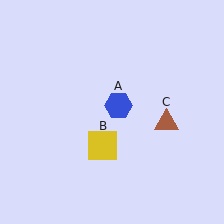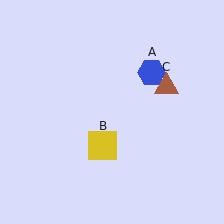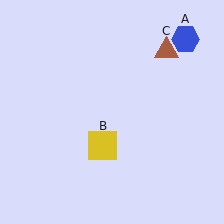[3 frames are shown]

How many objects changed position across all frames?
2 objects changed position: blue hexagon (object A), brown triangle (object C).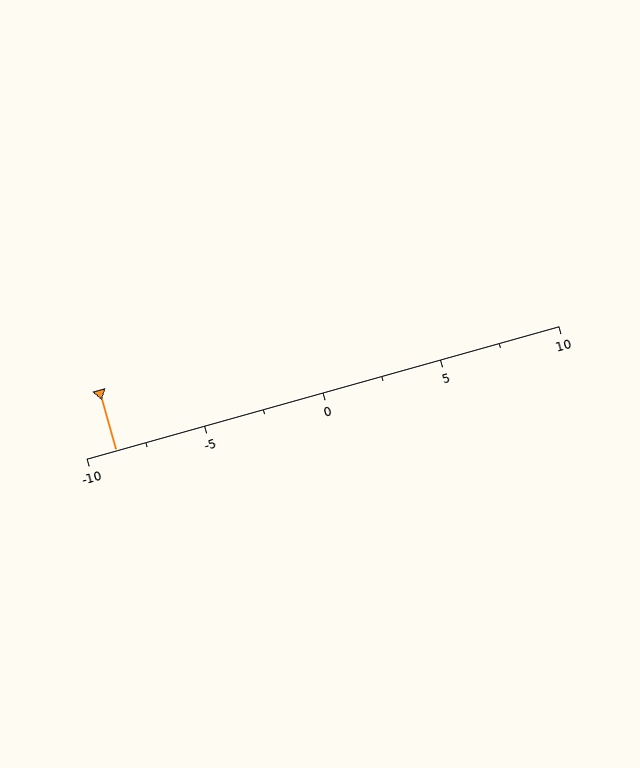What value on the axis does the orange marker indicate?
The marker indicates approximately -8.8.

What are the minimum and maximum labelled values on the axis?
The axis runs from -10 to 10.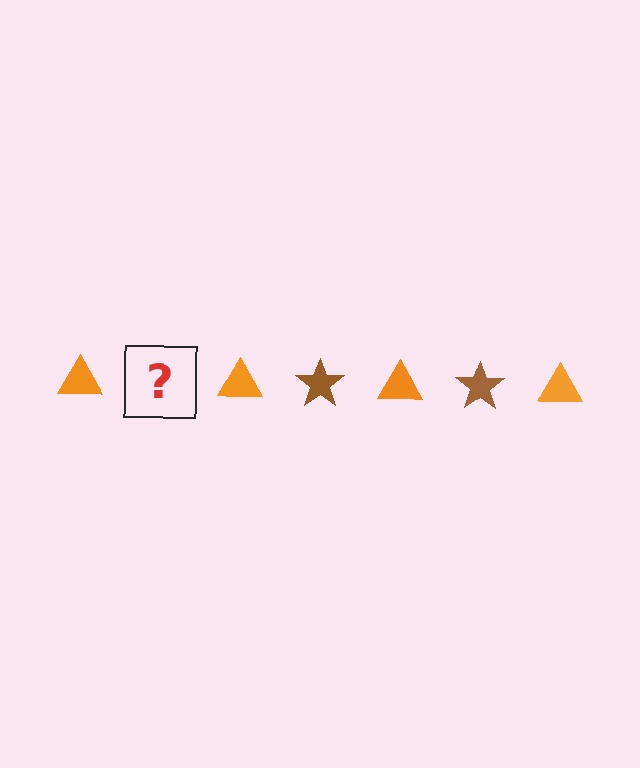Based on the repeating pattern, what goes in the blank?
The blank should be a brown star.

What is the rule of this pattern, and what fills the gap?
The rule is that the pattern alternates between orange triangle and brown star. The gap should be filled with a brown star.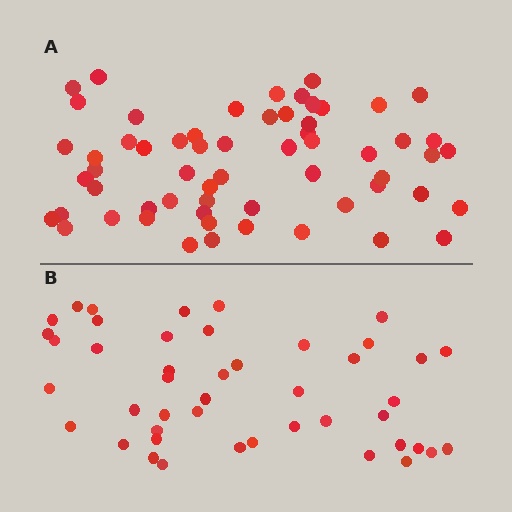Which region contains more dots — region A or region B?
Region A (the top region) has more dots.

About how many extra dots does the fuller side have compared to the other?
Region A has approximately 15 more dots than region B.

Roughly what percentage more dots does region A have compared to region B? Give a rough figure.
About 35% more.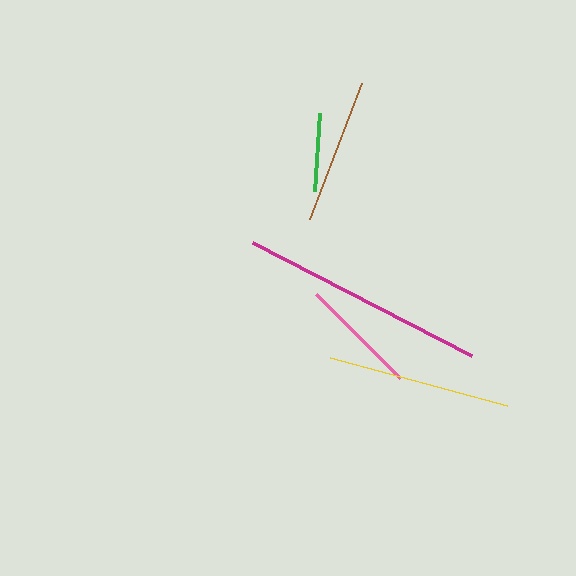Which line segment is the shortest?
The green line is the shortest at approximately 78 pixels.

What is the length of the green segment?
The green segment is approximately 78 pixels long.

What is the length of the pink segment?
The pink segment is approximately 119 pixels long.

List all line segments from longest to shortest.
From longest to shortest: magenta, yellow, brown, pink, green.